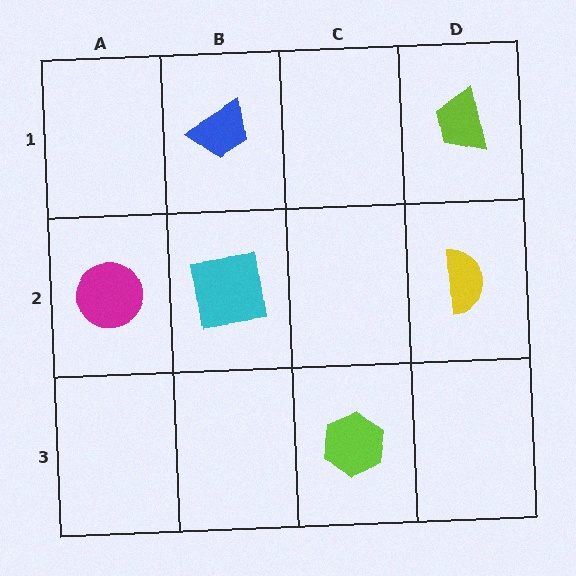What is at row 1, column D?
A lime trapezoid.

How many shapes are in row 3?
1 shape.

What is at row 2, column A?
A magenta circle.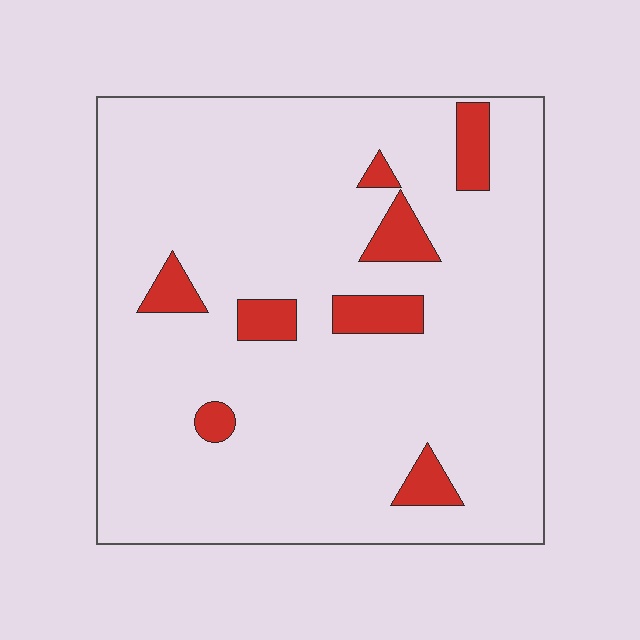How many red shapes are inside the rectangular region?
8.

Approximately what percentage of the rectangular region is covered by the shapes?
Approximately 10%.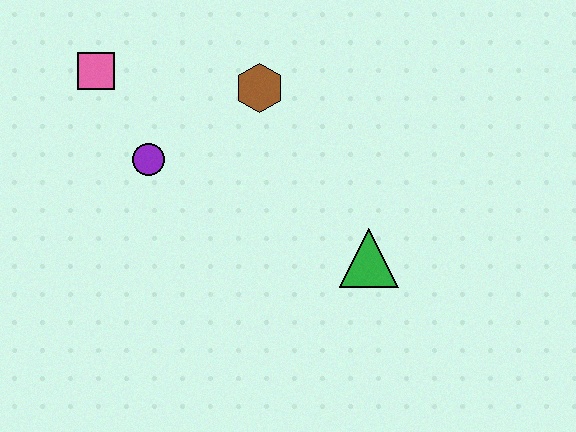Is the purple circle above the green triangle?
Yes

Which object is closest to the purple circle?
The pink square is closest to the purple circle.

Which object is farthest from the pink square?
The green triangle is farthest from the pink square.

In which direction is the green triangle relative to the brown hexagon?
The green triangle is below the brown hexagon.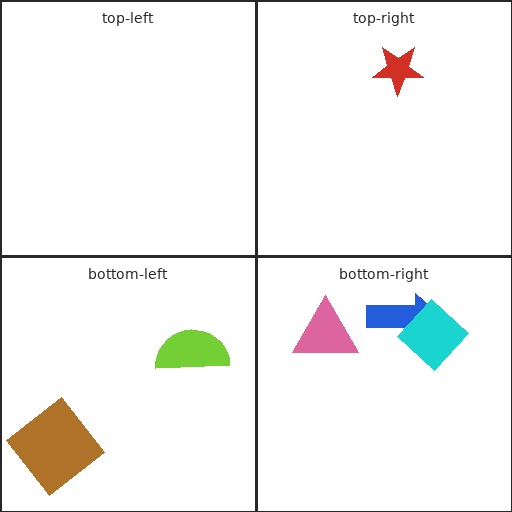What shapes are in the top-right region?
The red star.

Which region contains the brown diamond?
The bottom-left region.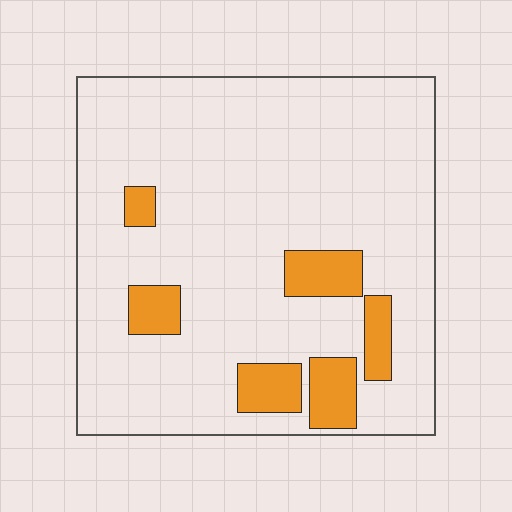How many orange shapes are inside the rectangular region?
6.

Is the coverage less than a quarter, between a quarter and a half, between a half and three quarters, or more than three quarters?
Less than a quarter.